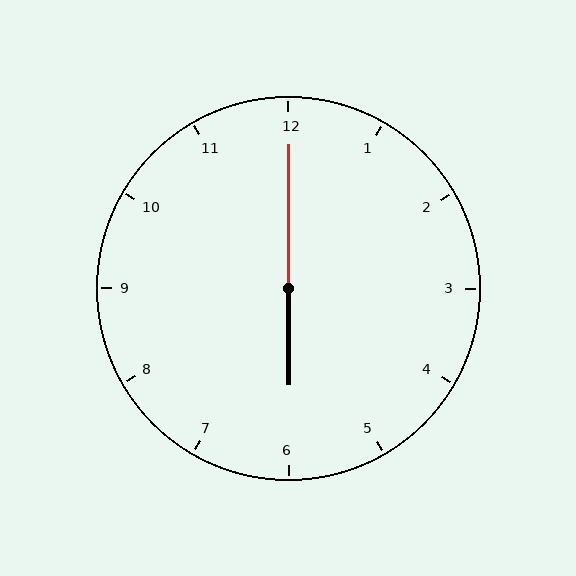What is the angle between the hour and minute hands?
Approximately 180 degrees.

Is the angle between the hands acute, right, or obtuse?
It is obtuse.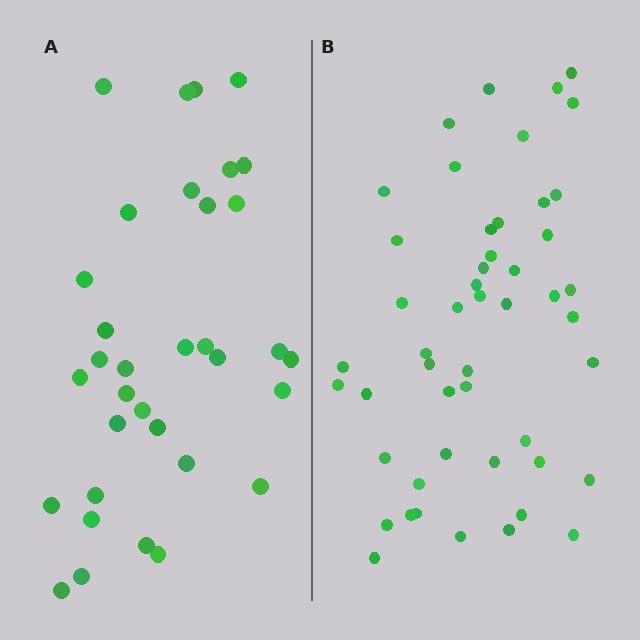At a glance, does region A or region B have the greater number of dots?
Region B (the right region) has more dots.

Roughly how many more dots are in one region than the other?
Region B has approximately 15 more dots than region A.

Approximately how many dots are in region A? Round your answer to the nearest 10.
About 30 dots. (The exact count is 34, which rounds to 30.)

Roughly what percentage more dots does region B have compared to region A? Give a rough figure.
About 45% more.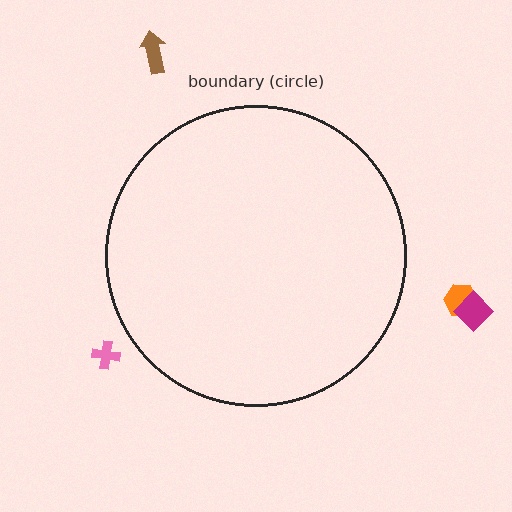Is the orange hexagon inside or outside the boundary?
Outside.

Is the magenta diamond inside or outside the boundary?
Outside.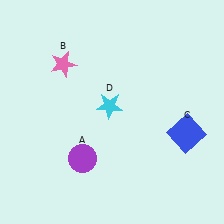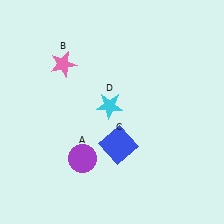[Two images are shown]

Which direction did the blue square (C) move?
The blue square (C) moved left.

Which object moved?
The blue square (C) moved left.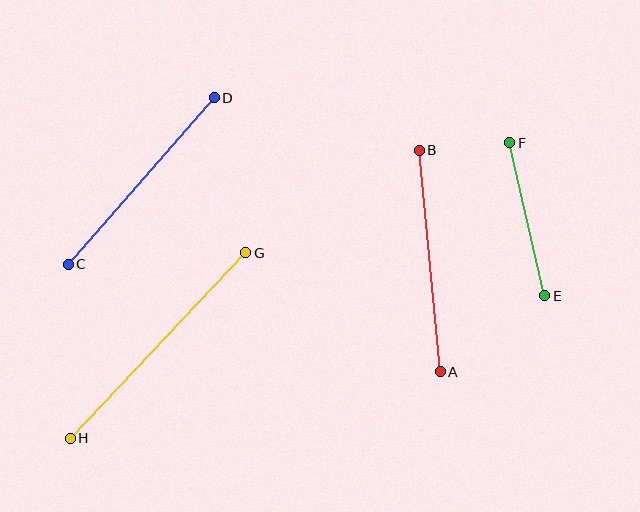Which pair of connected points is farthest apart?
Points G and H are farthest apart.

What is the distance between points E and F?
The distance is approximately 157 pixels.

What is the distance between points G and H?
The distance is approximately 255 pixels.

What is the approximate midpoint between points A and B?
The midpoint is at approximately (430, 261) pixels.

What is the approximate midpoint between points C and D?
The midpoint is at approximately (141, 181) pixels.